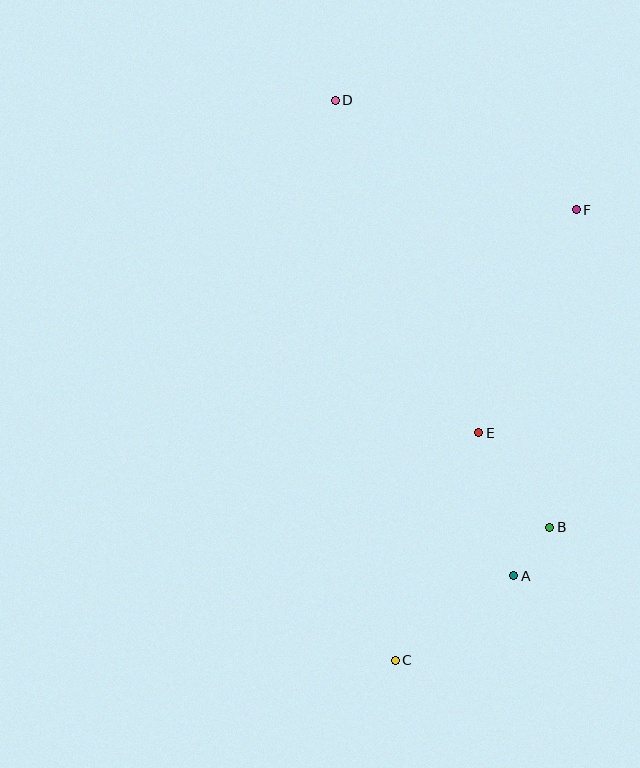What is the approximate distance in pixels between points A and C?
The distance between A and C is approximately 146 pixels.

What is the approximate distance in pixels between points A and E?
The distance between A and E is approximately 147 pixels.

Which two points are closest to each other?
Points A and B are closest to each other.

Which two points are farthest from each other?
Points C and D are farthest from each other.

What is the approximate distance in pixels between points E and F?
The distance between E and F is approximately 243 pixels.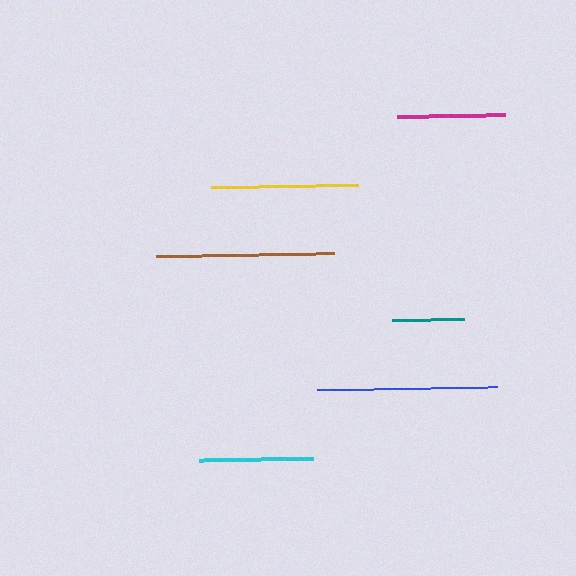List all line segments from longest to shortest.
From longest to shortest: blue, brown, yellow, cyan, magenta, teal.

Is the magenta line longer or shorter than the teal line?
The magenta line is longer than the teal line.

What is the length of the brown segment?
The brown segment is approximately 179 pixels long.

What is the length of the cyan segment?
The cyan segment is approximately 114 pixels long.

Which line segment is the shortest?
The teal line is the shortest at approximately 72 pixels.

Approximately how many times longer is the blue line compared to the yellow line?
The blue line is approximately 1.2 times the length of the yellow line.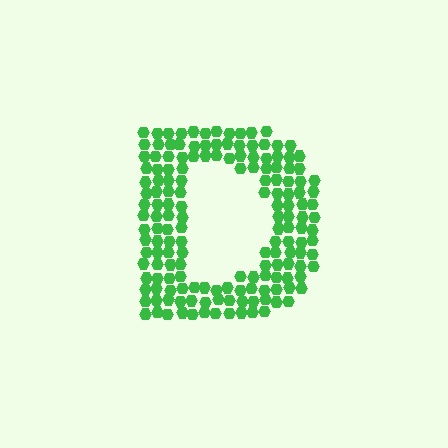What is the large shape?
The large shape is the letter D.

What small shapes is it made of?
It is made of small hexagons.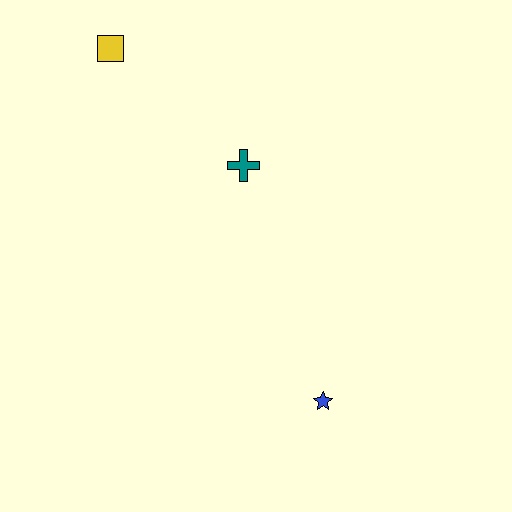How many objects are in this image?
There are 3 objects.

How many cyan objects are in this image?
There are no cyan objects.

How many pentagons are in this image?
There are no pentagons.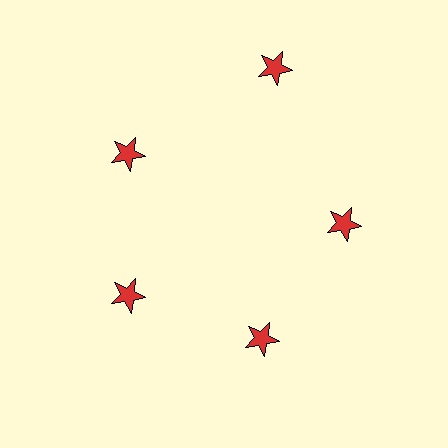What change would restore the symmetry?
The symmetry would be restored by moving it inward, back onto the ring so that all 5 stars sit at equal angles and equal distance from the center.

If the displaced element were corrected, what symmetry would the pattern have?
It would have 5-fold rotational symmetry — the pattern would map onto itself every 72 degrees.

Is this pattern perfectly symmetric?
No. The 5 red stars are arranged in a ring, but one element near the 1 o'clock position is pushed outward from the center, breaking the 5-fold rotational symmetry.